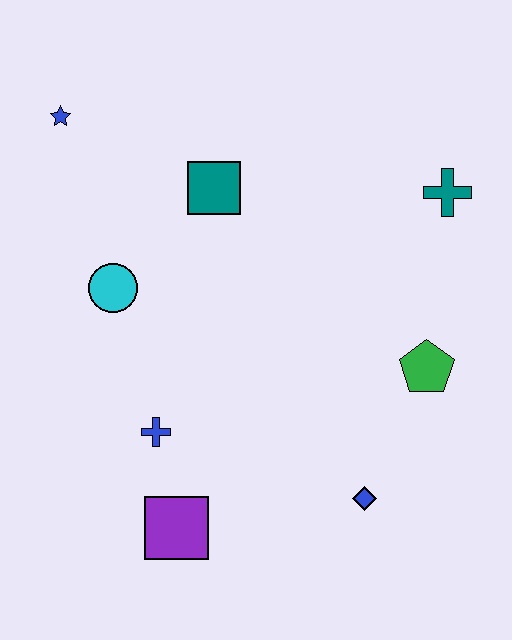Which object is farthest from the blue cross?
The teal cross is farthest from the blue cross.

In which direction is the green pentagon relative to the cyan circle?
The green pentagon is to the right of the cyan circle.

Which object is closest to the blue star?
The teal square is closest to the blue star.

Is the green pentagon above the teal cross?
No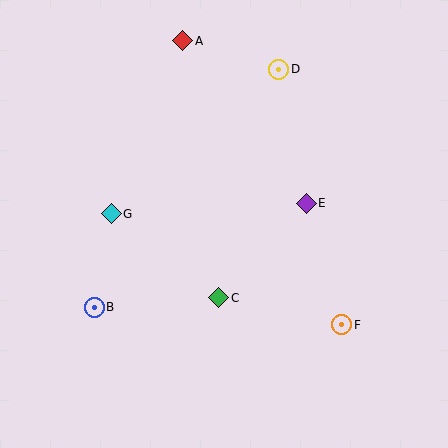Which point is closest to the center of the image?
Point C at (219, 298) is closest to the center.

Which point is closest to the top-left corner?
Point A is closest to the top-left corner.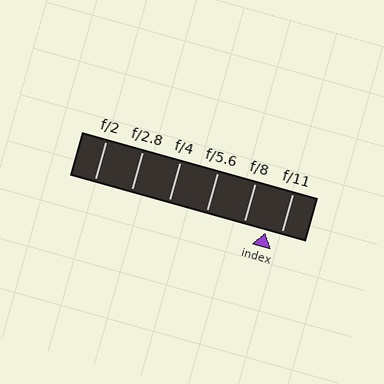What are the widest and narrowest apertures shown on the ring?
The widest aperture shown is f/2 and the narrowest is f/11.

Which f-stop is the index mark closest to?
The index mark is closest to f/11.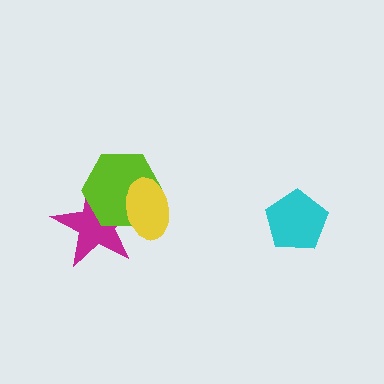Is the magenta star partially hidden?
Yes, it is partially covered by another shape.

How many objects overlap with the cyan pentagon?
0 objects overlap with the cyan pentagon.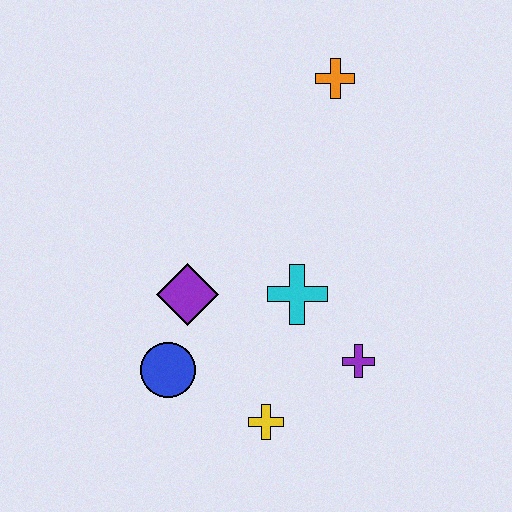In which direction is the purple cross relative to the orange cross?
The purple cross is below the orange cross.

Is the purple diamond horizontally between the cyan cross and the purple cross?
No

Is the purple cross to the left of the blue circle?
No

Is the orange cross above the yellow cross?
Yes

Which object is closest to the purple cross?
The cyan cross is closest to the purple cross.